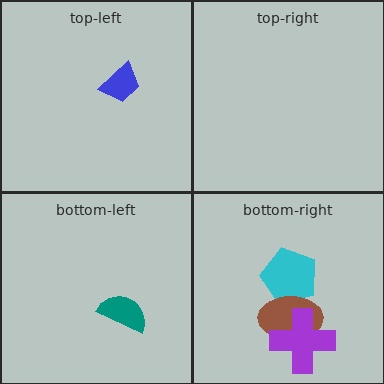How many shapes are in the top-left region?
1.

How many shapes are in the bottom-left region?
1.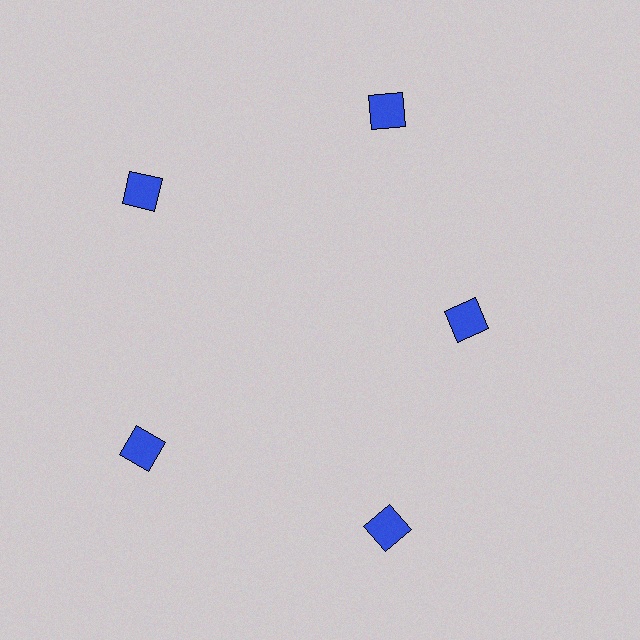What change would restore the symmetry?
The symmetry would be restored by moving it outward, back onto the ring so that all 5 squares sit at equal angles and equal distance from the center.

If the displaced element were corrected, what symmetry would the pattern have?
It would have 5-fold rotational symmetry — the pattern would map onto itself every 72 degrees.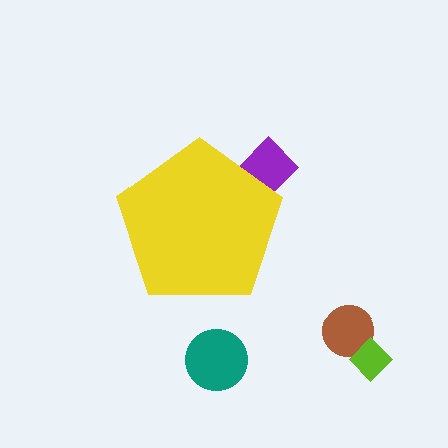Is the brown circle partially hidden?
No, the brown circle is fully visible.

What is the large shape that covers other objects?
A yellow pentagon.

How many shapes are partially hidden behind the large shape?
1 shape is partially hidden.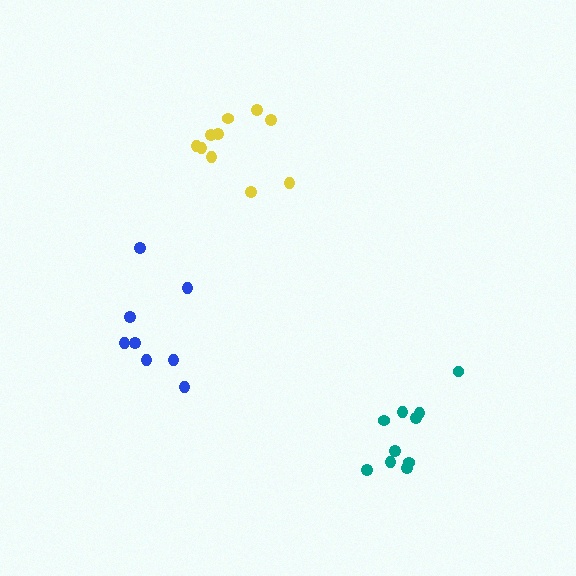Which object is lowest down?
The teal cluster is bottommost.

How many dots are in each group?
Group 1: 10 dots, Group 2: 10 dots, Group 3: 8 dots (28 total).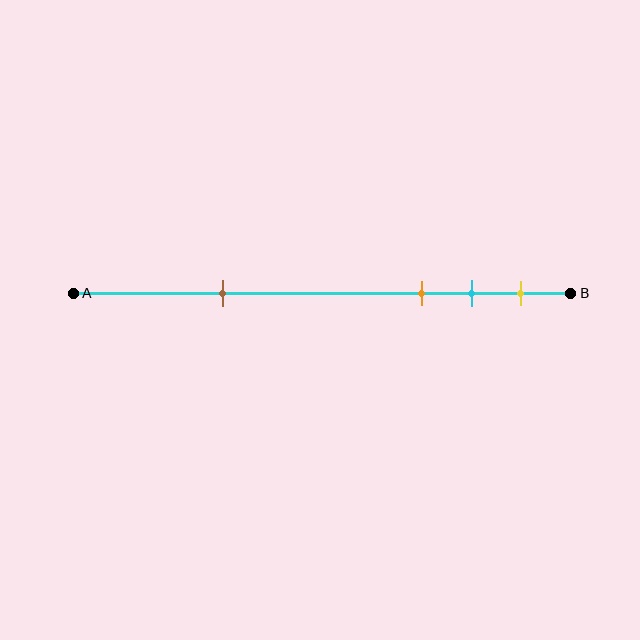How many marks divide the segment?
There are 4 marks dividing the segment.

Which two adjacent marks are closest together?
The cyan and yellow marks are the closest adjacent pair.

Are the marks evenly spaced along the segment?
No, the marks are not evenly spaced.